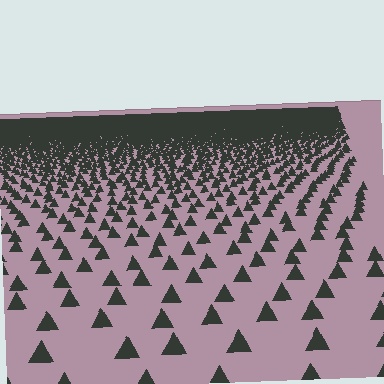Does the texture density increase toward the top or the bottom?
Density increases toward the top.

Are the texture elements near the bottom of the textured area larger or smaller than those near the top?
Larger. Near the bottom, elements are closer to the viewer and appear at a bigger on-screen size.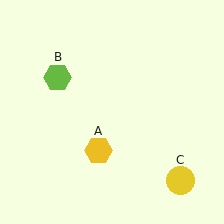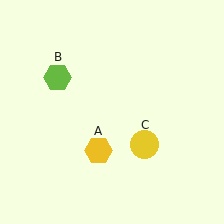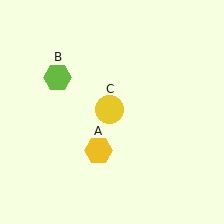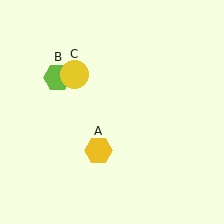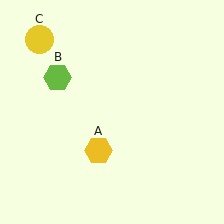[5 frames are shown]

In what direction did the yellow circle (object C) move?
The yellow circle (object C) moved up and to the left.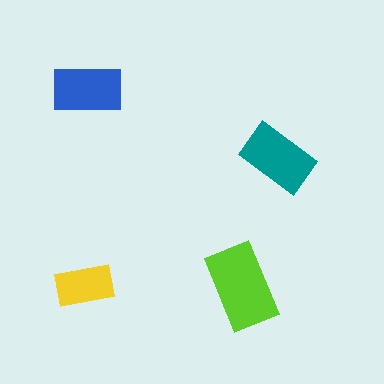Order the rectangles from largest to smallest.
the lime one, the teal one, the blue one, the yellow one.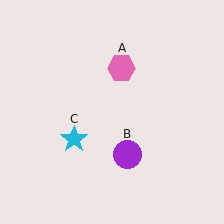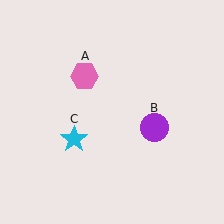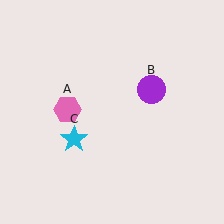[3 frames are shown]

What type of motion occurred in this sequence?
The pink hexagon (object A), purple circle (object B) rotated counterclockwise around the center of the scene.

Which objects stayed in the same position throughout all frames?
Cyan star (object C) remained stationary.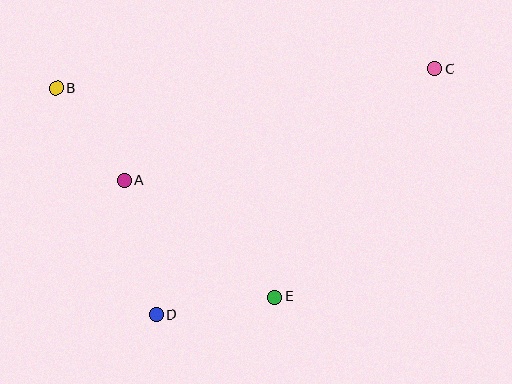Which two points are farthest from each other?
Points B and C are farthest from each other.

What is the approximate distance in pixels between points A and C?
The distance between A and C is approximately 330 pixels.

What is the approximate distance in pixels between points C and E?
The distance between C and E is approximately 279 pixels.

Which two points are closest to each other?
Points A and B are closest to each other.